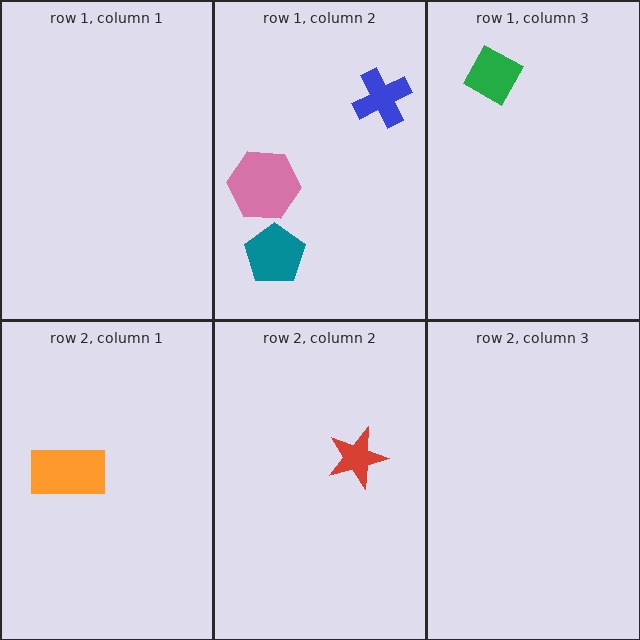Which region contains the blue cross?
The row 1, column 2 region.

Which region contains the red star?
The row 2, column 2 region.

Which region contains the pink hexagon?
The row 1, column 2 region.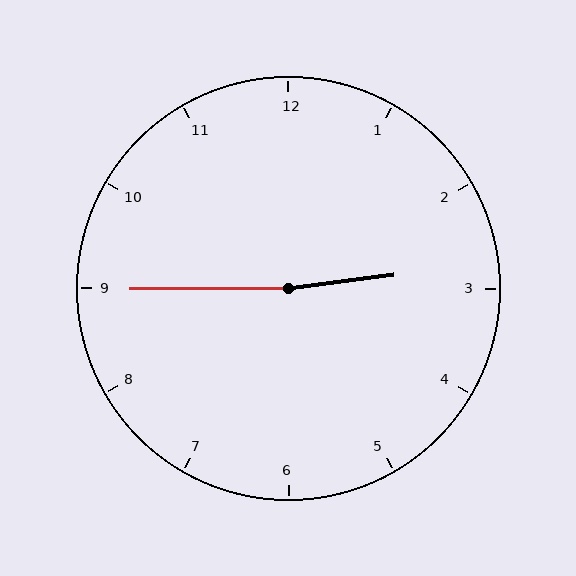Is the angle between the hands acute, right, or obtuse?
It is obtuse.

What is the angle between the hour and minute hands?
Approximately 172 degrees.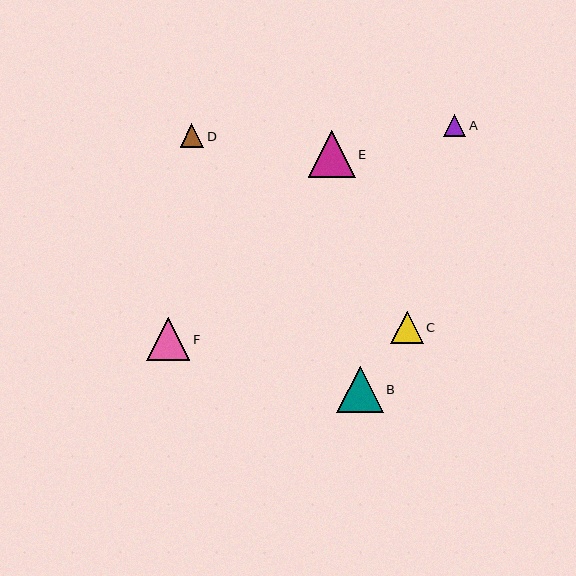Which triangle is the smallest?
Triangle A is the smallest with a size of approximately 22 pixels.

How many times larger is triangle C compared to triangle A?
Triangle C is approximately 1.5 times the size of triangle A.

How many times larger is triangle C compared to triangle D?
Triangle C is approximately 1.4 times the size of triangle D.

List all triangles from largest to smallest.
From largest to smallest: E, B, F, C, D, A.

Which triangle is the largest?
Triangle E is the largest with a size of approximately 47 pixels.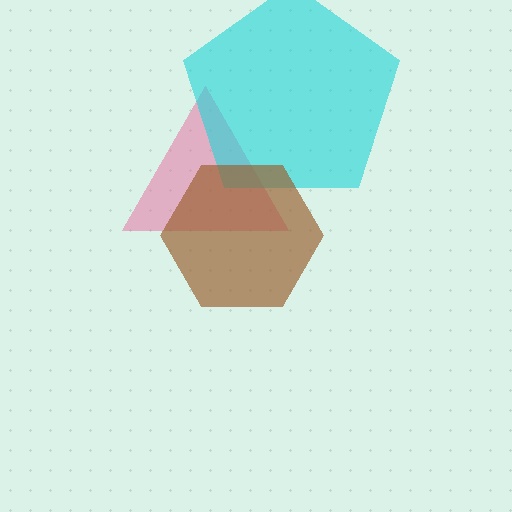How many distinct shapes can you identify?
There are 3 distinct shapes: a pink triangle, a cyan pentagon, a brown hexagon.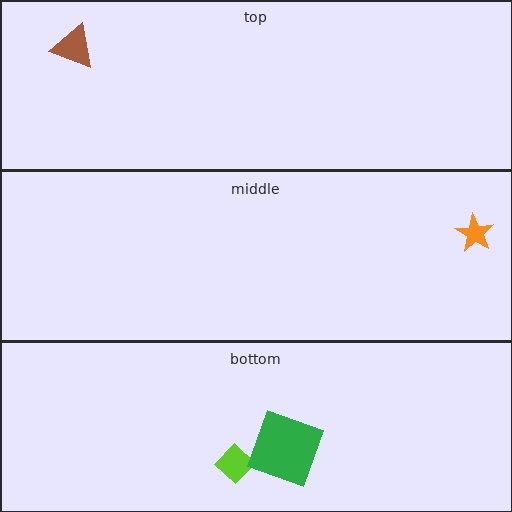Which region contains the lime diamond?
The bottom region.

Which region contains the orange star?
The middle region.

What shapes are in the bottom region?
The lime diamond, the green square.